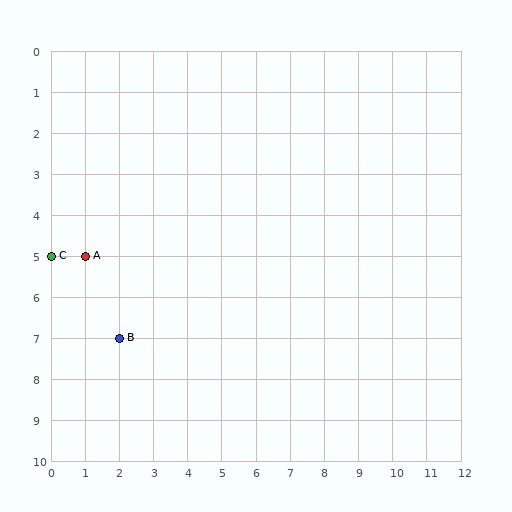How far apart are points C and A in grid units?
Points C and A are 1 column apart.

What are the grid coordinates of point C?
Point C is at grid coordinates (0, 5).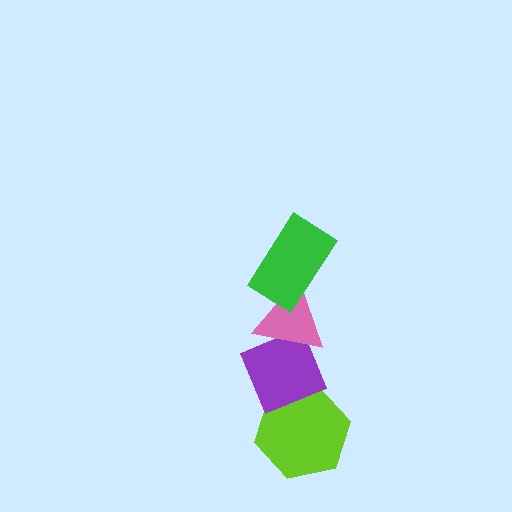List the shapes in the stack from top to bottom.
From top to bottom: the green rectangle, the pink triangle, the purple diamond, the lime hexagon.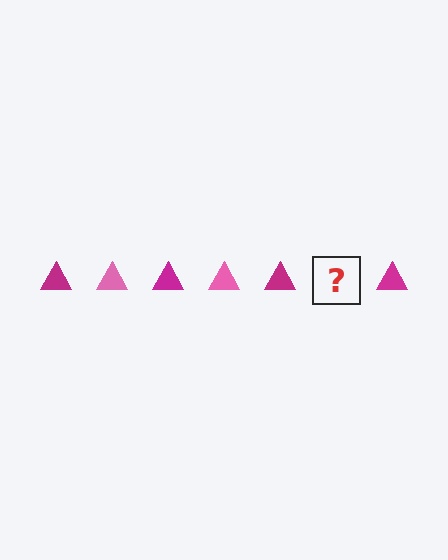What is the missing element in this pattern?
The missing element is a pink triangle.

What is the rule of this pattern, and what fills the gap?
The rule is that the pattern cycles through magenta, pink triangles. The gap should be filled with a pink triangle.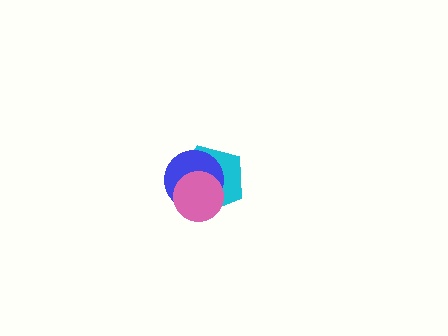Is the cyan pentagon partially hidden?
Yes, it is partially covered by another shape.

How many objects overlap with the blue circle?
2 objects overlap with the blue circle.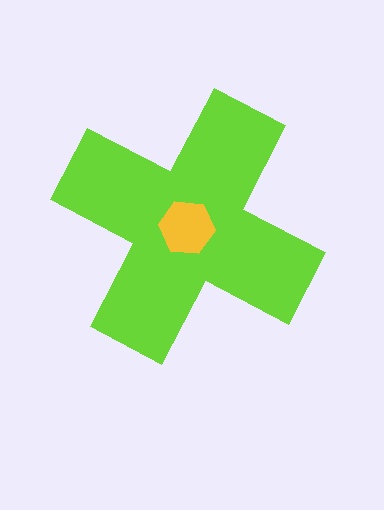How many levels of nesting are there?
2.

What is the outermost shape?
The lime cross.